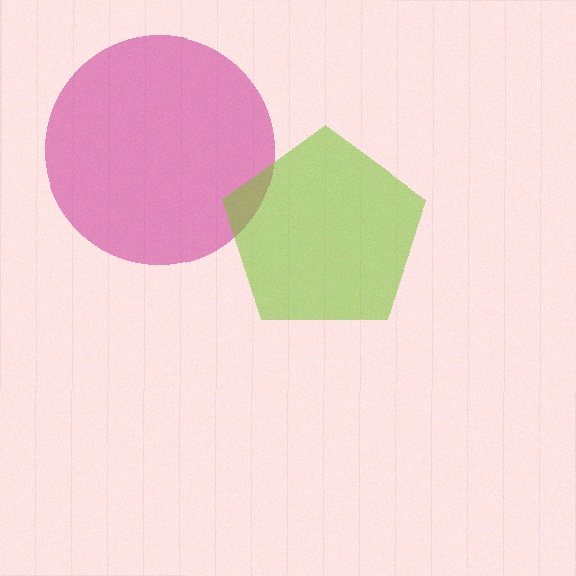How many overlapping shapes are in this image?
There are 2 overlapping shapes in the image.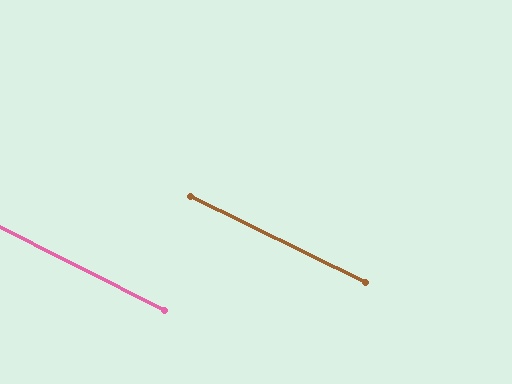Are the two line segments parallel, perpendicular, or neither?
Parallel — their directions differ by only 0.4°.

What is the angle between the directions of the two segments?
Approximately 0 degrees.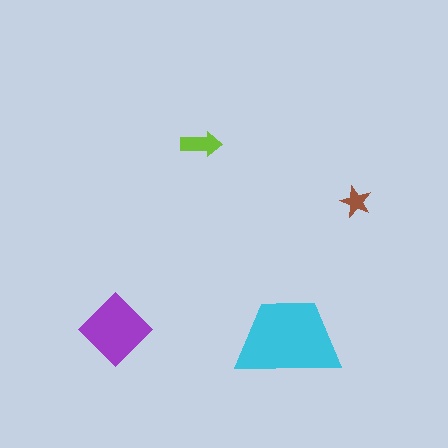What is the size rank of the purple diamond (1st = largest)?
2nd.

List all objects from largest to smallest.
The cyan trapezoid, the purple diamond, the lime arrow, the brown star.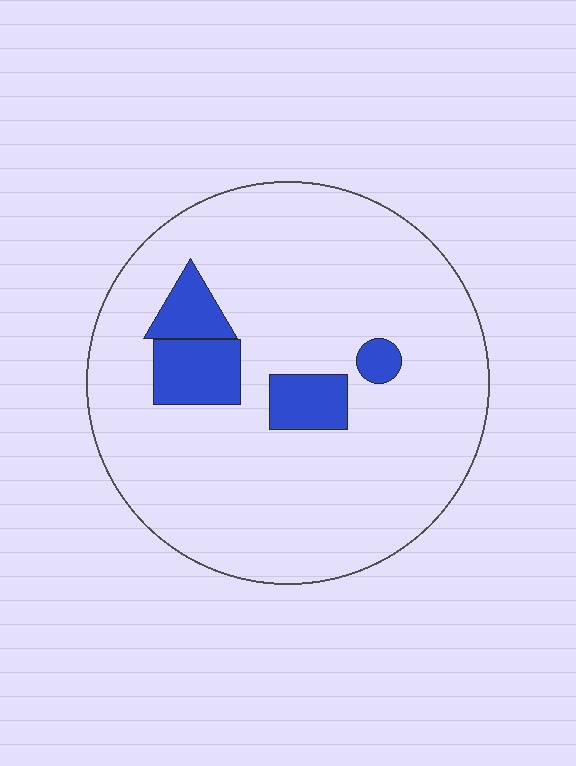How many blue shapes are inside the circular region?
4.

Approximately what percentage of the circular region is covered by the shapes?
Approximately 10%.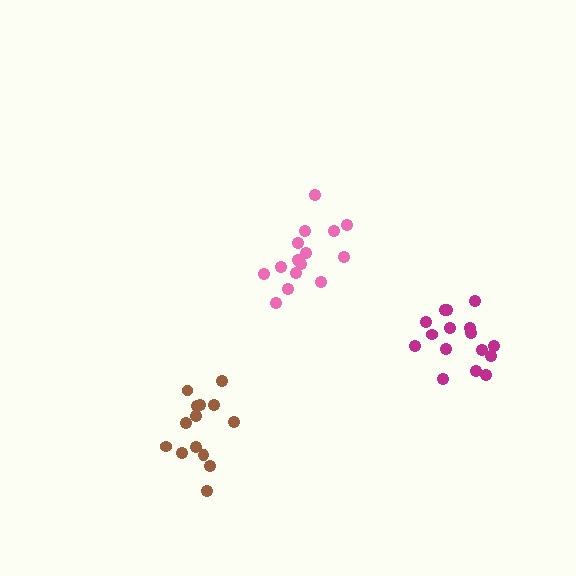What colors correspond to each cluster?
The clusters are colored: brown, pink, magenta.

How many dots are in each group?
Group 1: 14 dots, Group 2: 15 dots, Group 3: 16 dots (45 total).